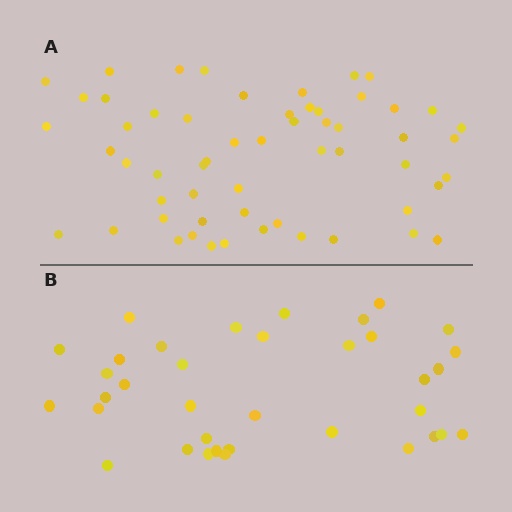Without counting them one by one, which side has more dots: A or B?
Region A (the top region) has more dots.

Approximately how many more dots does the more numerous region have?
Region A has approximately 20 more dots than region B.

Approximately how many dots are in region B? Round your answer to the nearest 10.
About 40 dots. (The exact count is 36, which rounds to 40.)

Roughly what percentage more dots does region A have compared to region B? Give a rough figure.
About 60% more.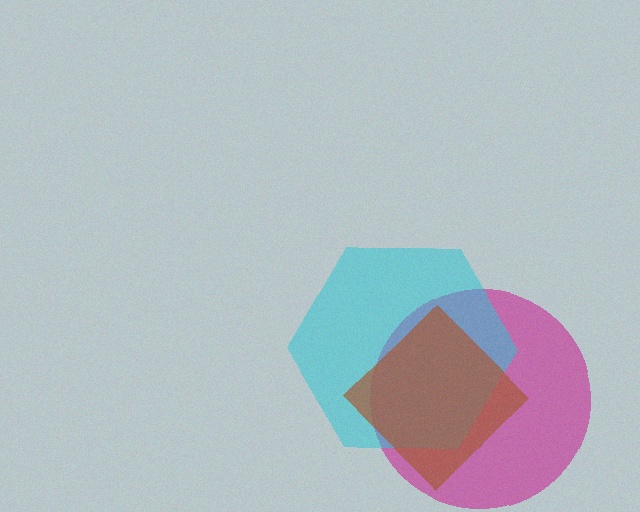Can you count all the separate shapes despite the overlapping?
Yes, there are 3 separate shapes.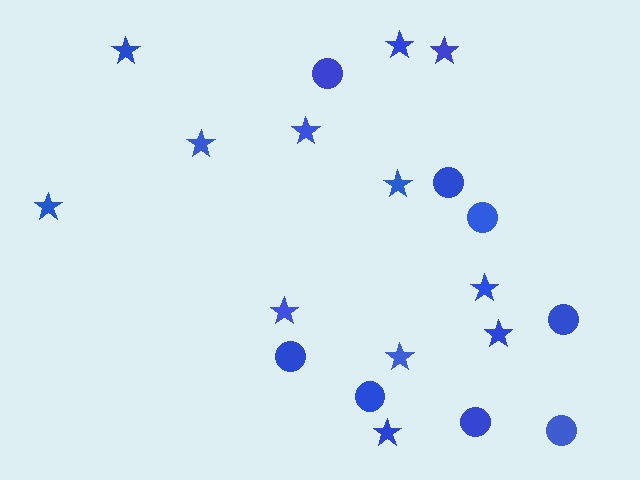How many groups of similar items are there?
There are 2 groups: one group of stars (12) and one group of circles (8).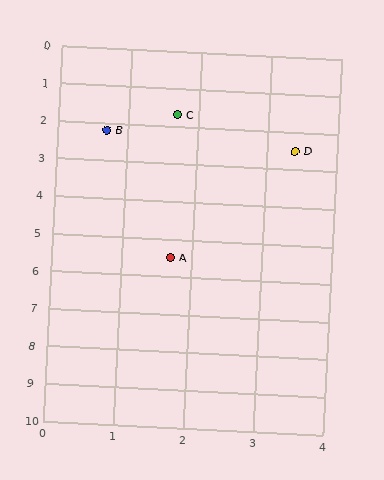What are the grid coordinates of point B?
Point B is at approximately (0.7, 2.2).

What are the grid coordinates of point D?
Point D is at approximately (3.4, 2.5).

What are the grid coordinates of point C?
Point C is at approximately (1.7, 1.7).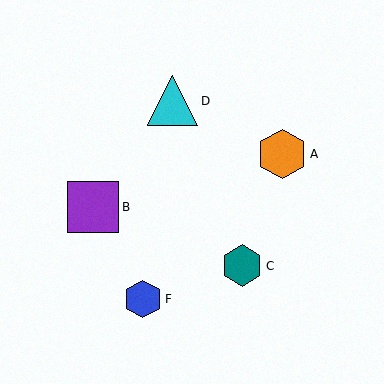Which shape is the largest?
The purple square (labeled B) is the largest.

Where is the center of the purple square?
The center of the purple square is at (93, 207).